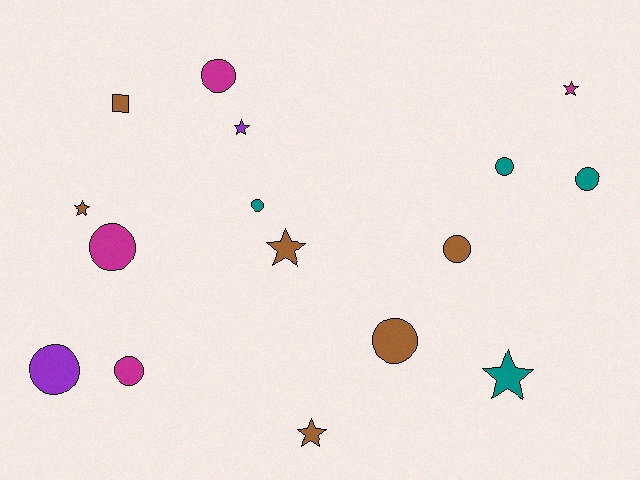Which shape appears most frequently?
Circle, with 9 objects.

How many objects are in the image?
There are 16 objects.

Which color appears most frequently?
Brown, with 6 objects.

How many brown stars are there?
There are 3 brown stars.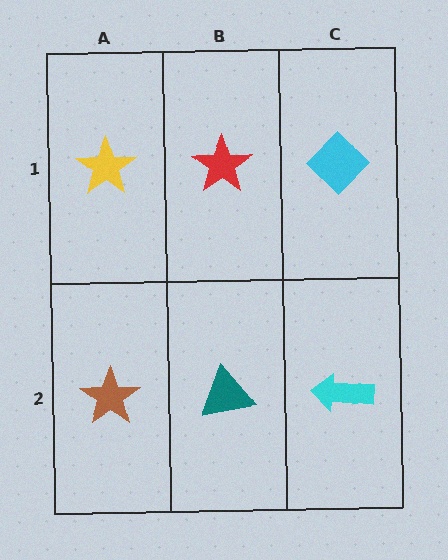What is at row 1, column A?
A yellow star.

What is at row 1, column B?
A red star.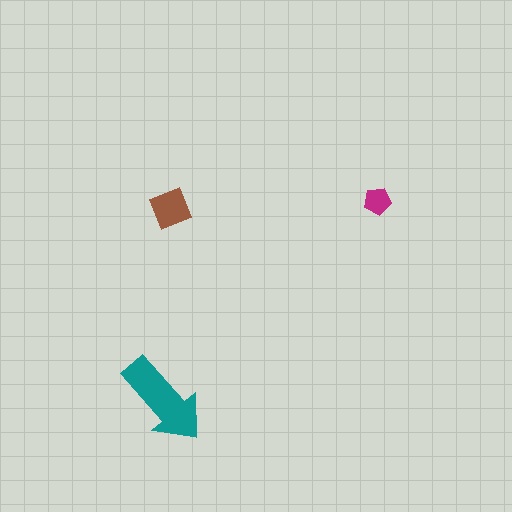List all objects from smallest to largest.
The magenta pentagon, the brown square, the teal arrow.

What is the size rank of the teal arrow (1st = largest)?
1st.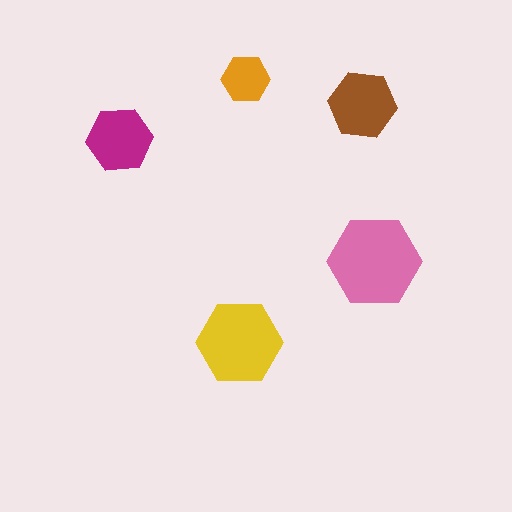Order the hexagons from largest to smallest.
the pink one, the yellow one, the brown one, the magenta one, the orange one.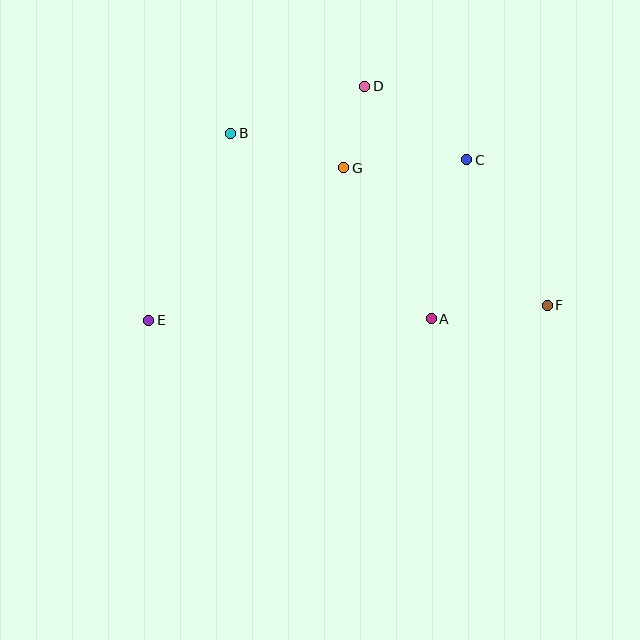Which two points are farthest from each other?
Points E and F are farthest from each other.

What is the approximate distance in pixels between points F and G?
The distance between F and G is approximately 246 pixels.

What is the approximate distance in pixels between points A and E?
The distance between A and E is approximately 283 pixels.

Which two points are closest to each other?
Points D and G are closest to each other.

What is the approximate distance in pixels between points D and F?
The distance between D and F is approximately 285 pixels.